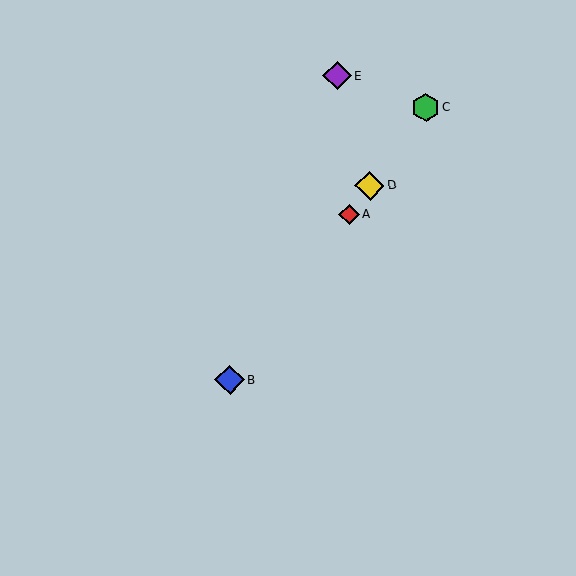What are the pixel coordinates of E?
Object E is at (337, 76).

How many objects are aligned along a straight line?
4 objects (A, B, C, D) are aligned along a straight line.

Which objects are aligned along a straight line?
Objects A, B, C, D are aligned along a straight line.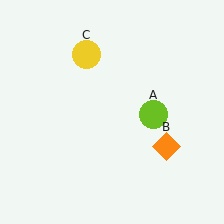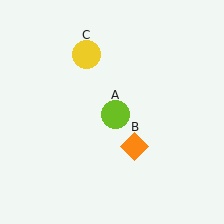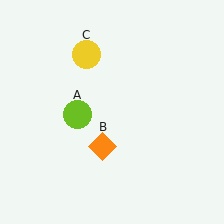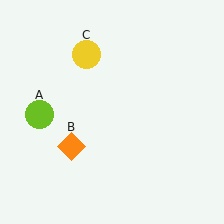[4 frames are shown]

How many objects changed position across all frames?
2 objects changed position: lime circle (object A), orange diamond (object B).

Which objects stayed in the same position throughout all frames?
Yellow circle (object C) remained stationary.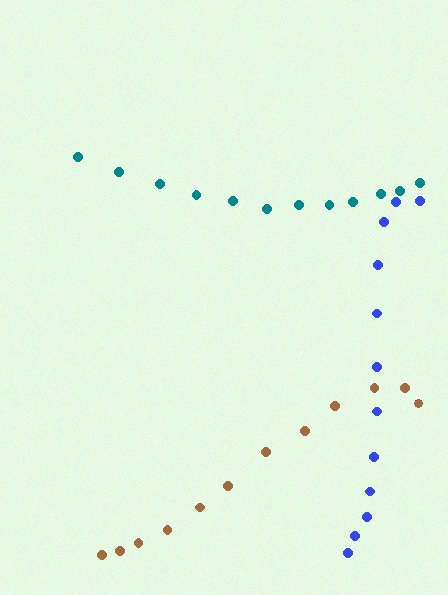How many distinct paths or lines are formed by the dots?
There are 3 distinct paths.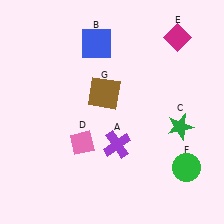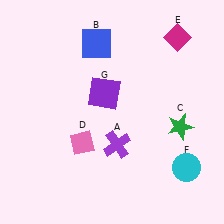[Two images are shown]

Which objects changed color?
F changed from green to cyan. G changed from brown to purple.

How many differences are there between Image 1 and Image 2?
There are 2 differences between the two images.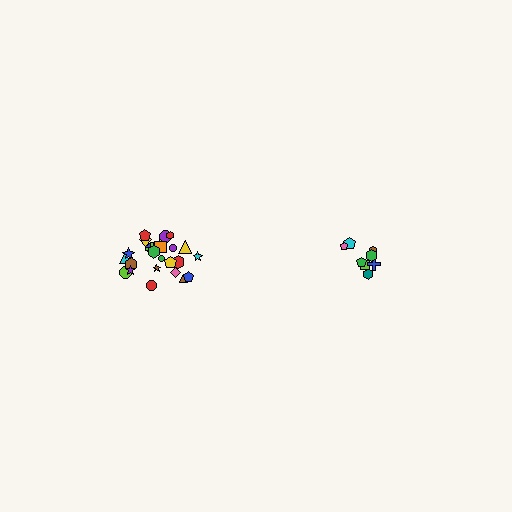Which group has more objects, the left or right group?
The left group.